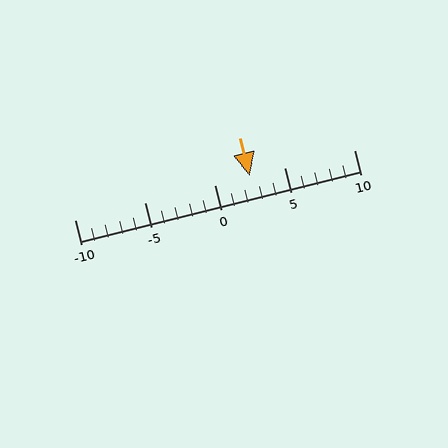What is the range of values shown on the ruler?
The ruler shows values from -10 to 10.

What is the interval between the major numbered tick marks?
The major tick marks are spaced 5 units apart.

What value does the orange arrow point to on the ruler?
The orange arrow points to approximately 2.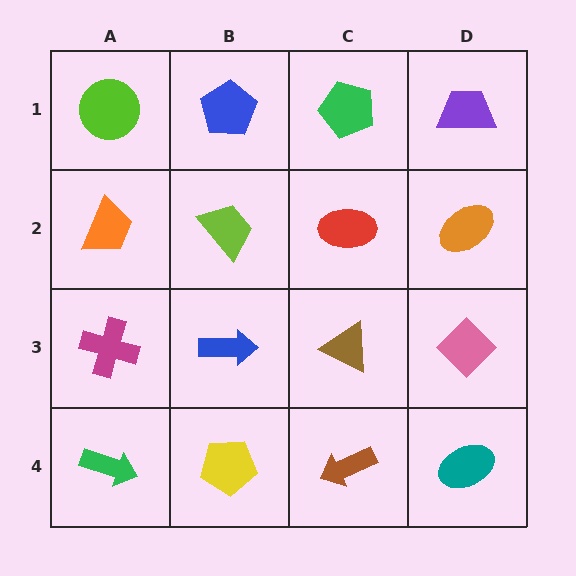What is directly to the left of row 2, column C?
A lime trapezoid.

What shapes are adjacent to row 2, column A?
A lime circle (row 1, column A), a magenta cross (row 3, column A), a lime trapezoid (row 2, column B).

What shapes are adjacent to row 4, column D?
A pink diamond (row 3, column D), a brown arrow (row 4, column C).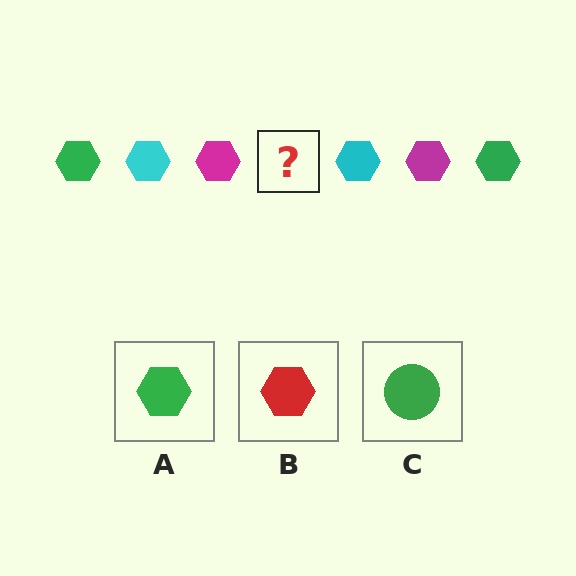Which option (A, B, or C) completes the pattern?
A.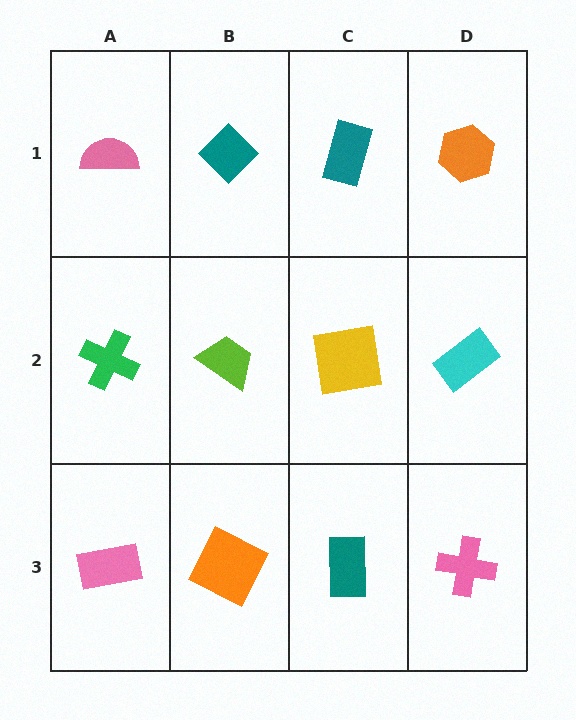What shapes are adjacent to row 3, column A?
A green cross (row 2, column A), an orange square (row 3, column B).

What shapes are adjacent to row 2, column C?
A teal rectangle (row 1, column C), a teal rectangle (row 3, column C), a lime trapezoid (row 2, column B), a cyan rectangle (row 2, column D).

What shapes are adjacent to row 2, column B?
A teal diamond (row 1, column B), an orange square (row 3, column B), a green cross (row 2, column A), a yellow square (row 2, column C).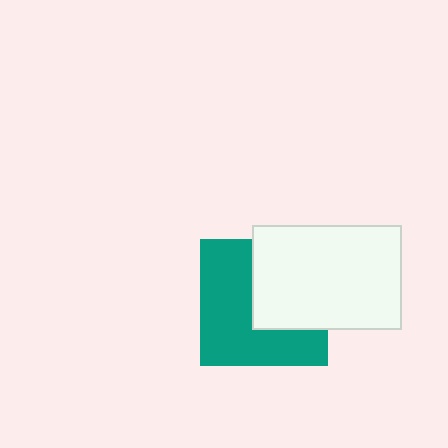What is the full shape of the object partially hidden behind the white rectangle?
The partially hidden object is a teal square.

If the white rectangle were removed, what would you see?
You would see the complete teal square.